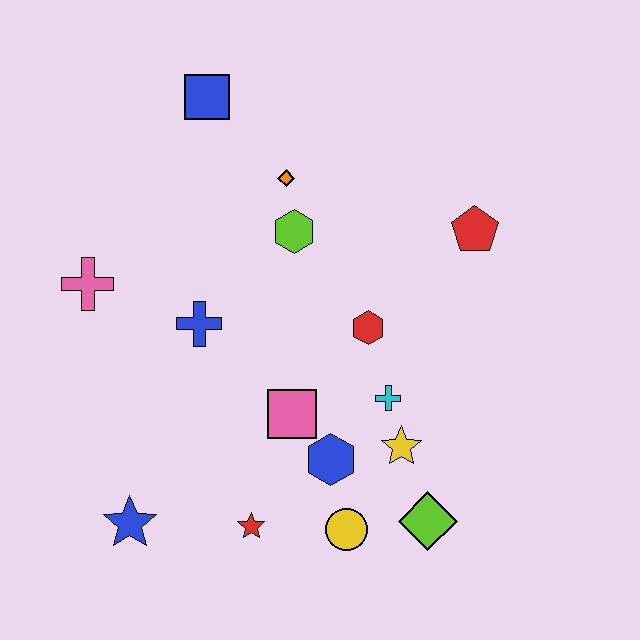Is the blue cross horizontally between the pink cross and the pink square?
Yes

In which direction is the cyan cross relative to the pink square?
The cyan cross is to the right of the pink square.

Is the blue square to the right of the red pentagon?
No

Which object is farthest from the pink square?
The blue square is farthest from the pink square.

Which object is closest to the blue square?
The orange diamond is closest to the blue square.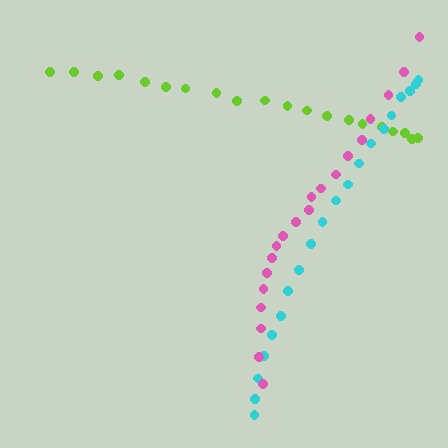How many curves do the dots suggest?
There are 3 distinct paths.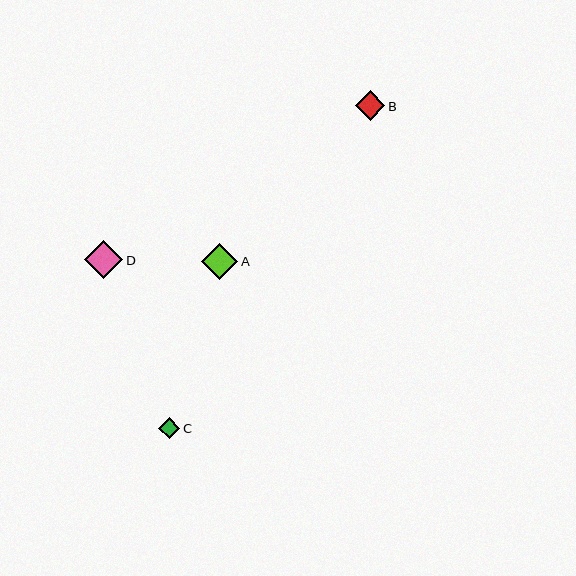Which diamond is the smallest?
Diamond C is the smallest with a size of approximately 21 pixels.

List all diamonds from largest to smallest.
From largest to smallest: D, A, B, C.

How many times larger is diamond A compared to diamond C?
Diamond A is approximately 1.7 times the size of diamond C.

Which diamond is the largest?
Diamond D is the largest with a size of approximately 38 pixels.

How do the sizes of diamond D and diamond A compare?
Diamond D and diamond A are approximately the same size.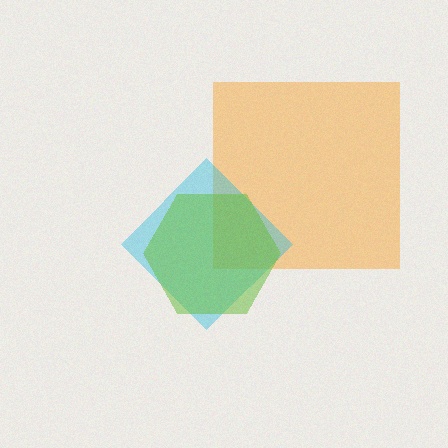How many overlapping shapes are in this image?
There are 3 overlapping shapes in the image.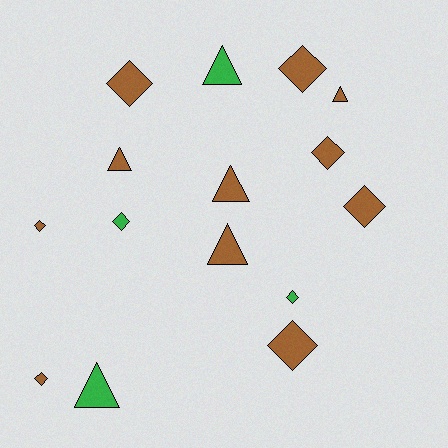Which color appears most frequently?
Brown, with 11 objects.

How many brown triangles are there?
There are 4 brown triangles.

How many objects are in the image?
There are 15 objects.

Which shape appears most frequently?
Diamond, with 9 objects.